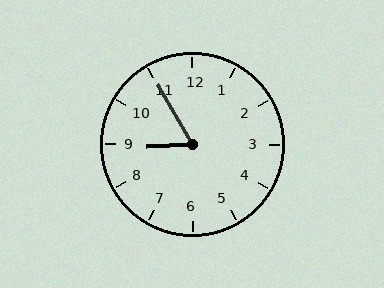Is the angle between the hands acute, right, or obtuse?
It is acute.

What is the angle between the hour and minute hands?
Approximately 62 degrees.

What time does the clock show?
8:55.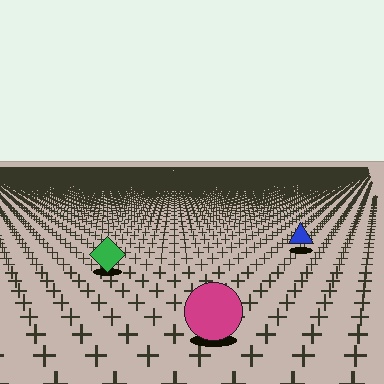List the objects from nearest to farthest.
From nearest to farthest: the magenta circle, the green diamond, the blue triangle.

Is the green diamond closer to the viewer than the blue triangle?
Yes. The green diamond is closer — you can tell from the texture gradient: the ground texture is coarser near it.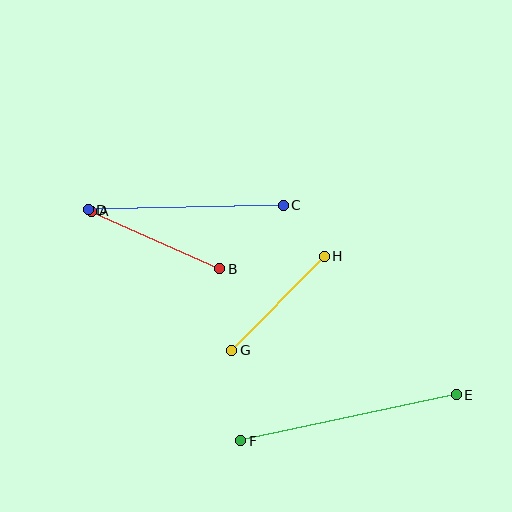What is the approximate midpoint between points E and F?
The midpoint is at approximately (349, 418) pixels.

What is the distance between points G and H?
The distance is approximately 132 pixels.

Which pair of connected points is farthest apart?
Points E and F are farthest apart.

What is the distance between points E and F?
The distance is approximately 220 pixels.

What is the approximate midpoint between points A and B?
The midpoint is at approximately (156, 240) pixels.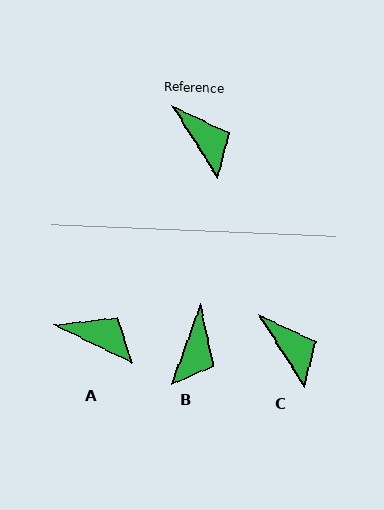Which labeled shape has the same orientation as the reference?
C.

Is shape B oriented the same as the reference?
No, it is off by about 53 degrees.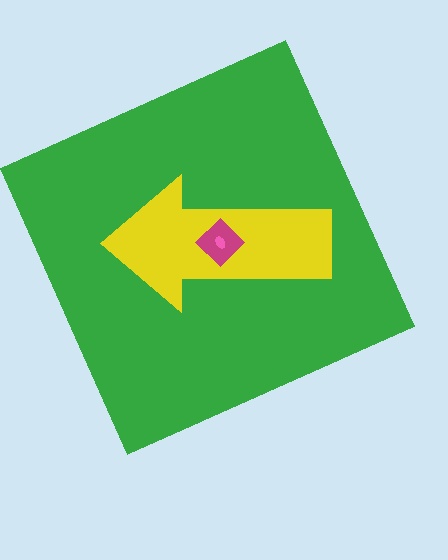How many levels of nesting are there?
4.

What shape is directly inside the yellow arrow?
The magenta diamond.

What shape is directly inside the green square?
The yellow arrow.